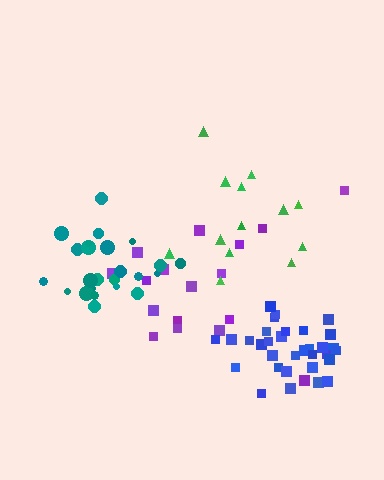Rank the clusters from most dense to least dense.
blue, teal, green, purple.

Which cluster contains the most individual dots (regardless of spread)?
Blue (32).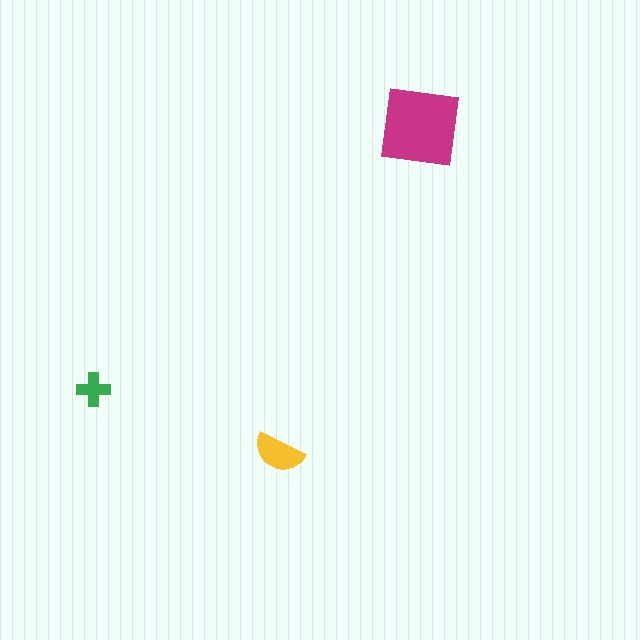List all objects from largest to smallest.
The magenta square, the yellow semicircle, the green cross.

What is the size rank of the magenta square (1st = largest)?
1st.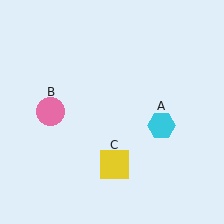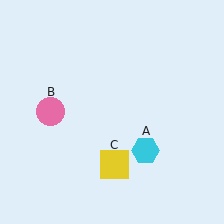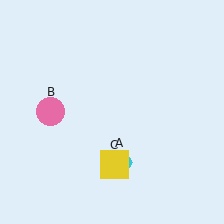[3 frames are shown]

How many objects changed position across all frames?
1 object changed position: cyan hexagon (object A).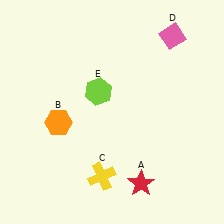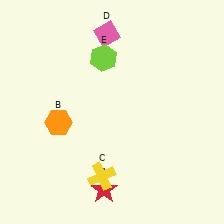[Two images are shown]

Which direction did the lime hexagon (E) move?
The lime hexagon (E) moved up.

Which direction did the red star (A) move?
The red star (A) moved left.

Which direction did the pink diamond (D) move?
The pink diamond (D) moved left.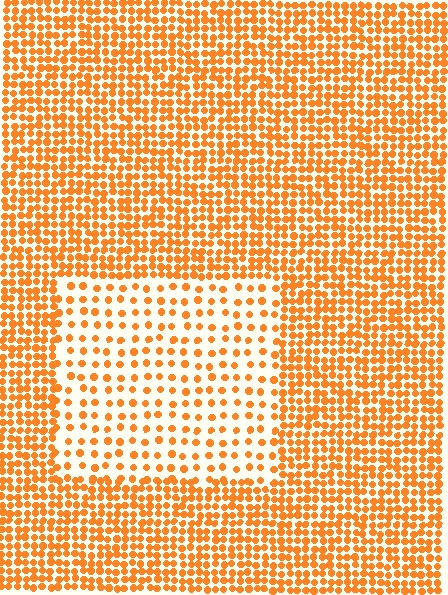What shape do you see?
I see a rectangle.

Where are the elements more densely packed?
The elements are more densely packed outside the rectangle boundary.